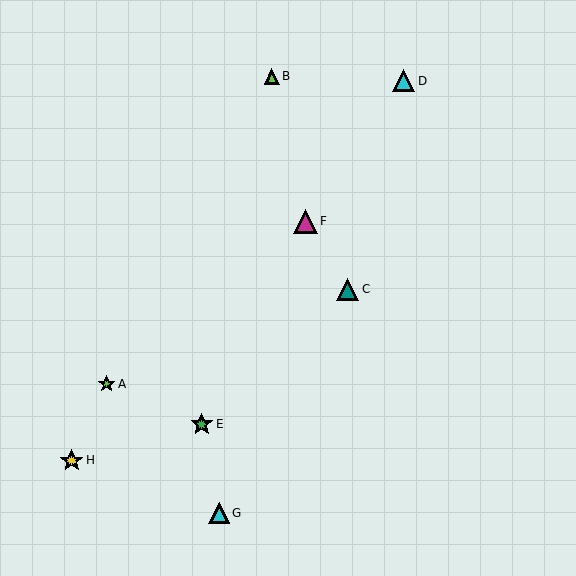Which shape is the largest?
The magenta triangle (labeled F) is the largest.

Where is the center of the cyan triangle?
The center of the cyan triangle is at (404, 81).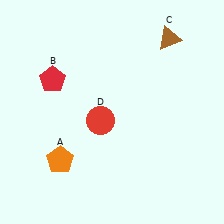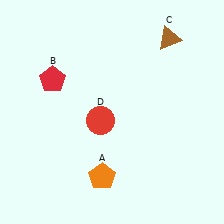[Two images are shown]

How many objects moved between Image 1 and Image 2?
1 object moved between the two images.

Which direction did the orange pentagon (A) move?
The orange pentagon (A) moved right.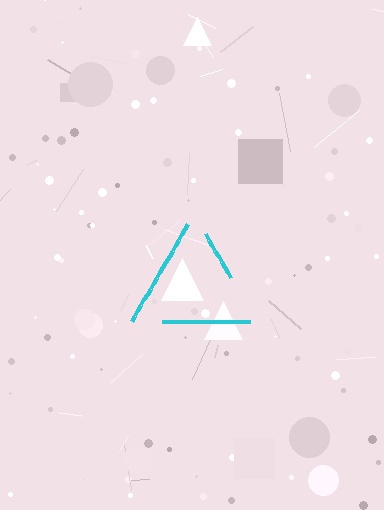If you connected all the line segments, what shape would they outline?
They would outline a triangle.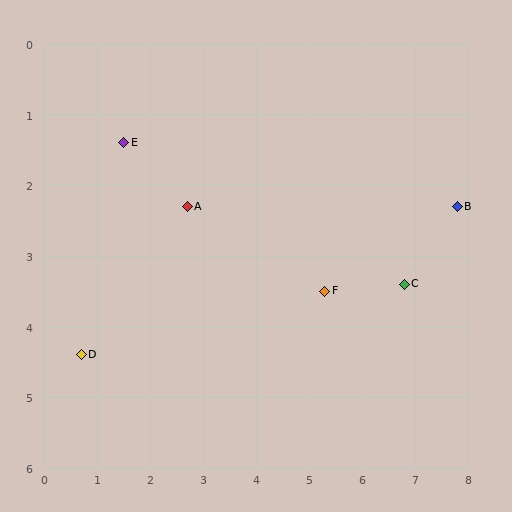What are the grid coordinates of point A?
Point A is at approximately (2.7, 2.3).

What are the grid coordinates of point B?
Point B is at approximately (7.8, 2.3).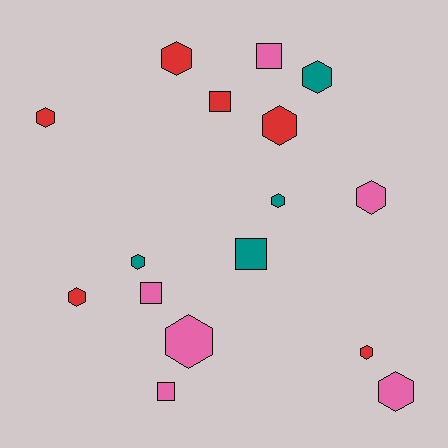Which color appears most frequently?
Red, with 6 objects.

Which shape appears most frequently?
Hexagon, with 11 objects.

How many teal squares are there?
There is 1 teal square.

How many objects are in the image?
There are 16 objects.